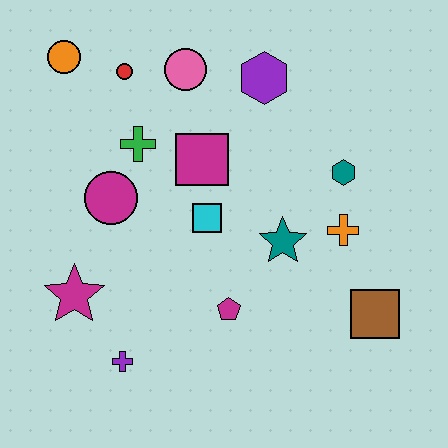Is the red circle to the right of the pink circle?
No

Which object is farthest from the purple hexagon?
The purple cross is farthest from the purple hexagon.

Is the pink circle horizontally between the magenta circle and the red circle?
No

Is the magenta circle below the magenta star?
No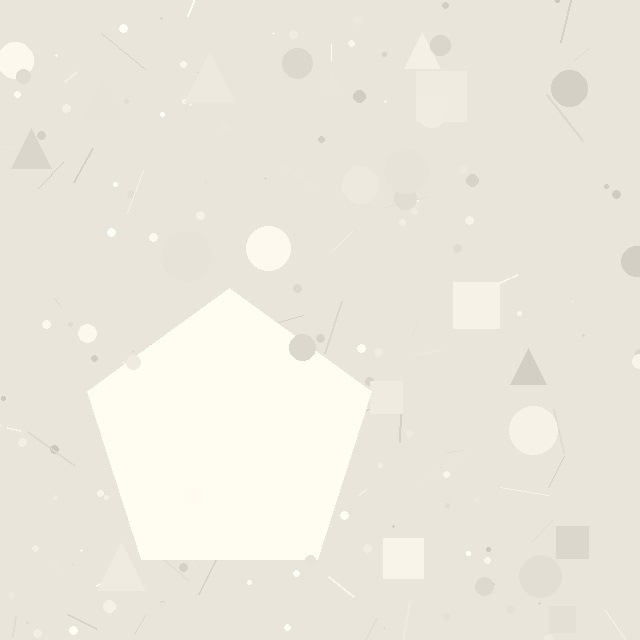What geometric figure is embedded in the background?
A pentagon is embedded in the background.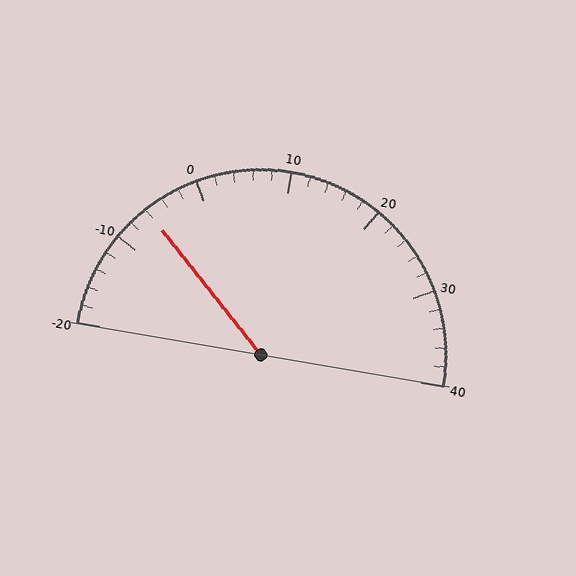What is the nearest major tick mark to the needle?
The nearest major tick mark is -10.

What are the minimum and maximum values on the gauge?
The gauge ranges from -20 to 40.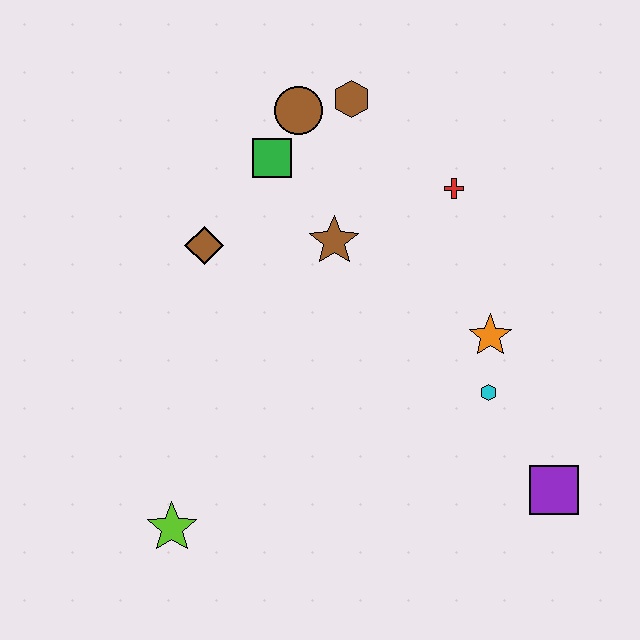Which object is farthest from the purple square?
The brown circle is farthest from the purple square.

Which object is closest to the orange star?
The cyan hexagon is closest to the orange star.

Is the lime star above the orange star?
No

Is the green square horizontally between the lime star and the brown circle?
Yes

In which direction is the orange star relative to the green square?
The orange star is to the right of the green square.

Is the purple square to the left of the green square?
No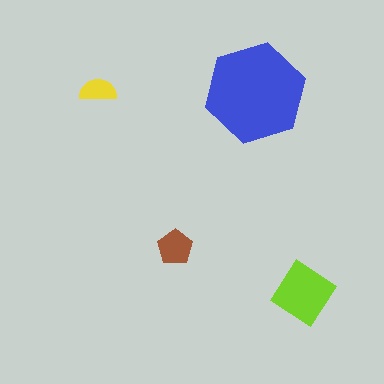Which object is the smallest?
The yellow semicircle.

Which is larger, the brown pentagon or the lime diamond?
The lime diamond.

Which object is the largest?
The blue hexagon.